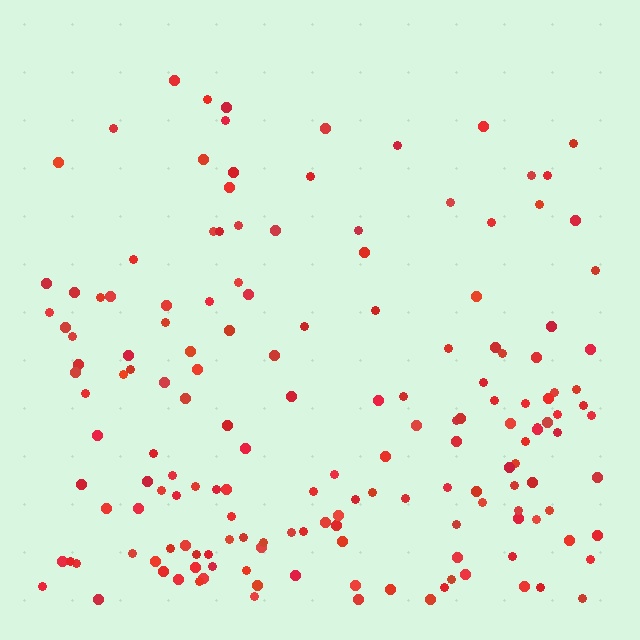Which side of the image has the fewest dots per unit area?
The top.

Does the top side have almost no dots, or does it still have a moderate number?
Still a moderate number, just noticeably fewer than the bottom.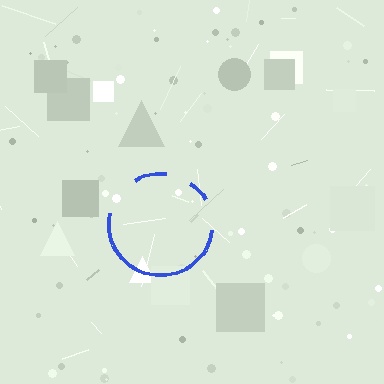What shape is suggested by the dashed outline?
The dashed outline suggests a circle.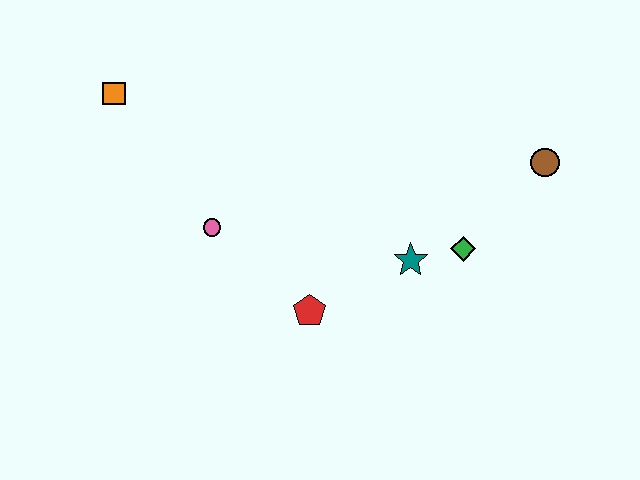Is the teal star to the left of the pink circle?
No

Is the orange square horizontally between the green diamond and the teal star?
No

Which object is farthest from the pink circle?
The brown circle is farthest from the pink circle.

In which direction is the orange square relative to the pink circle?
The orange square is above the pink circle.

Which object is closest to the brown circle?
The green diamond is closest to the brown circle.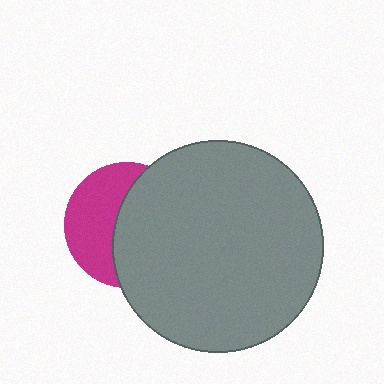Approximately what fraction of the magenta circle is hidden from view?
Roughly 56% of the magenta circle is hidden behind the gray circle.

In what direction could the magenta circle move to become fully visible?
The magenta circle could move left. That would shift it out from behind the gray circle entirely.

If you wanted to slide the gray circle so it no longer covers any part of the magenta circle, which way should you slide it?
Slide it right — that is the most direct way to separate the two shapes.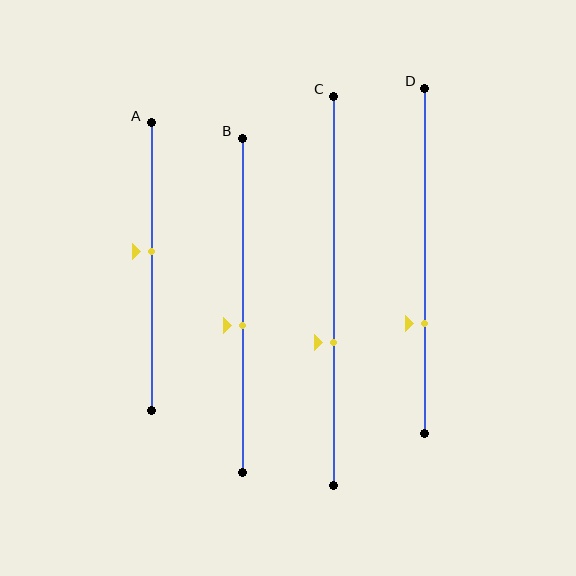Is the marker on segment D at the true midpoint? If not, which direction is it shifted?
No, the marker on segment D is shifted downward by about 18% of the segment length.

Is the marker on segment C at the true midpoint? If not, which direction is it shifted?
No, the marker on segment C is shifted downward by about 13% of the segment length.